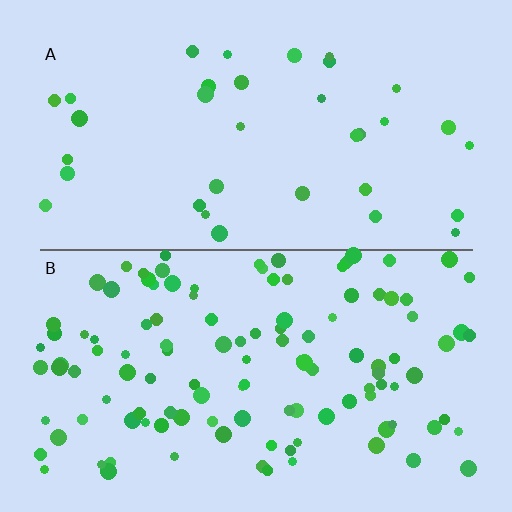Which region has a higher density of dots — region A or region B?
B (the bottom).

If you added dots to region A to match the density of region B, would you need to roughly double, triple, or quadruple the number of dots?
Approximately triple.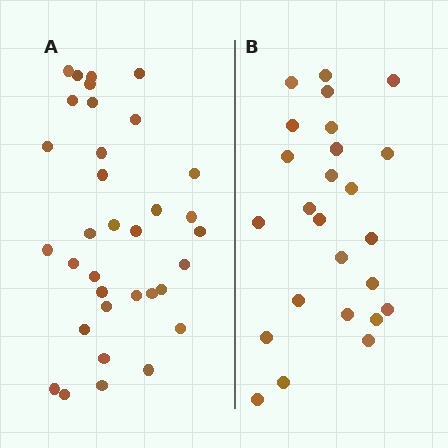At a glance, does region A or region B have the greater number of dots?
Region A (the left region) has more dots.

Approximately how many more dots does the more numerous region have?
Region A has roughly 8 or so more dots than region B.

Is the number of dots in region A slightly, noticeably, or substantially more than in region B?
Region A has noticeably more, but not dramatically so. The ratio is roughly 1.4 to 1.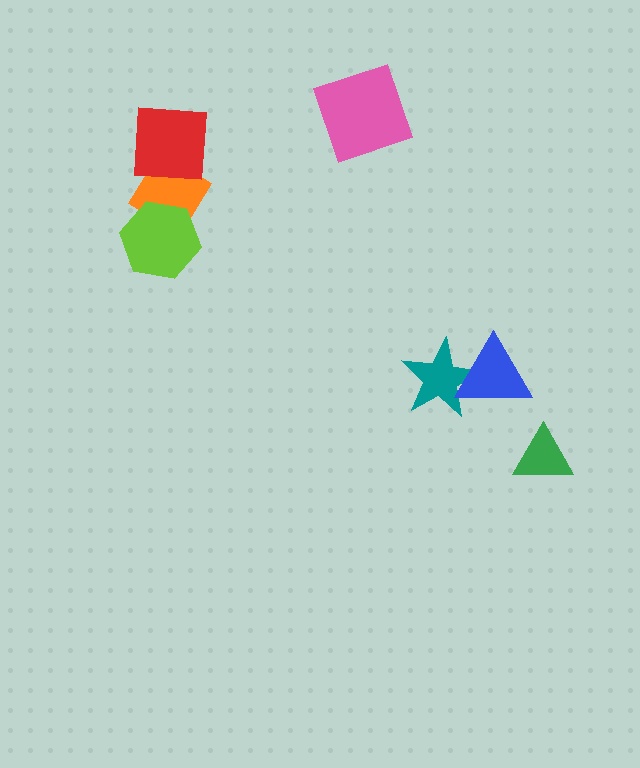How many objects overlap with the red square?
1 object overlaps with the red square.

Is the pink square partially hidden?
No, no other shape covers it.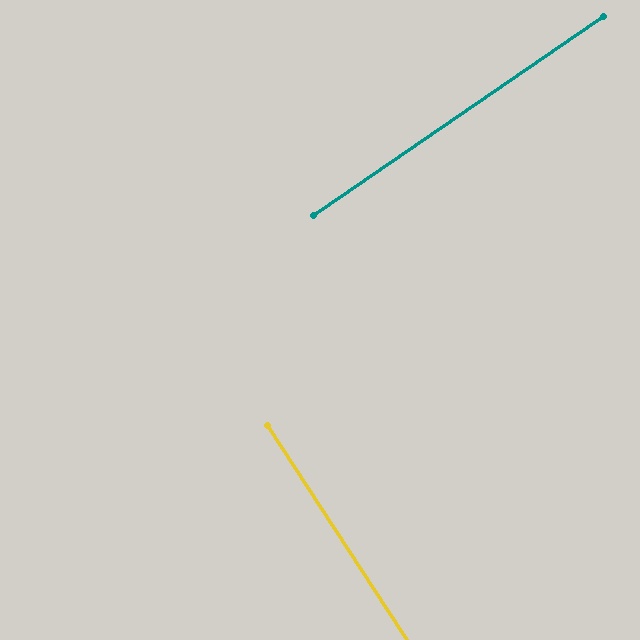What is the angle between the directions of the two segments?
Approximately 88 degrees.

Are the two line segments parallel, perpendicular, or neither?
Perpendicular — they meet at approximately 88°.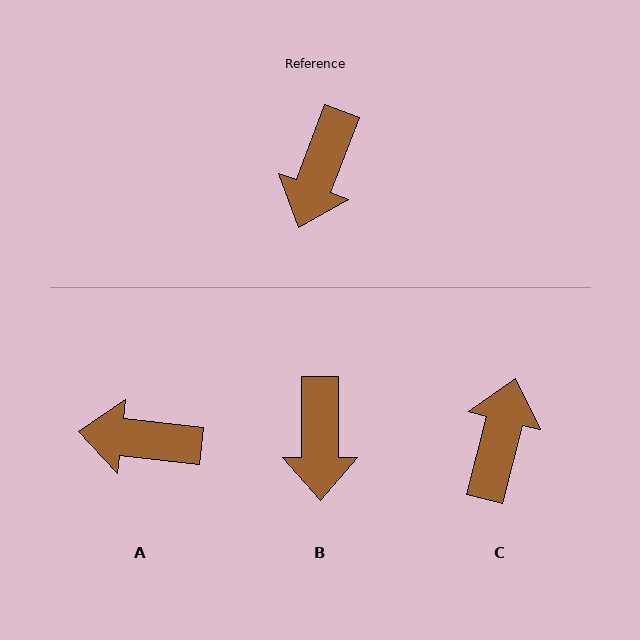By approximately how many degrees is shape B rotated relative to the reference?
Approximately 20 degrees counter-clockwise.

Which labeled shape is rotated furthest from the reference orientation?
C, about 174 degrees away.